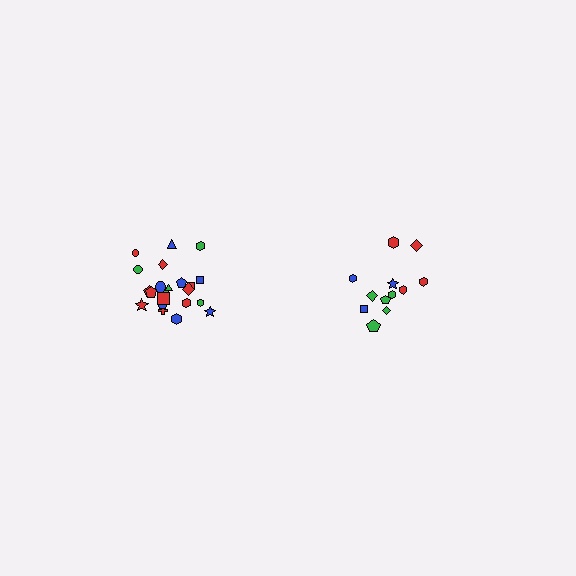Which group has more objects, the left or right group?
The left group.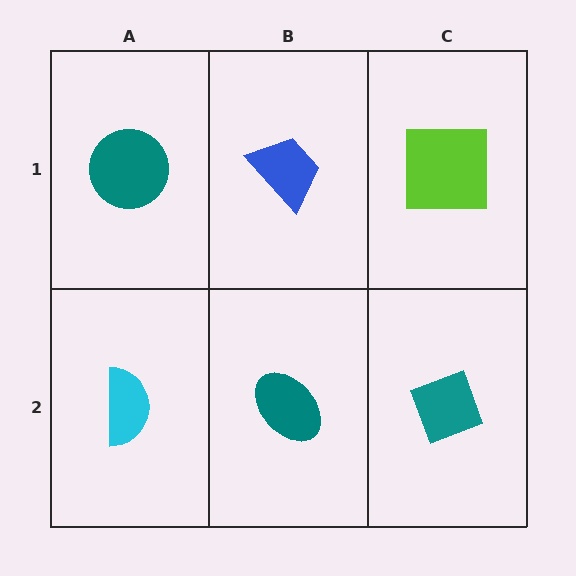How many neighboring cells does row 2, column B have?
3.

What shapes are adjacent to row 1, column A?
A cyan semicircle (row 2, column A), a blue trapezoid (row 1, column B).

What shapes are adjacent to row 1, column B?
A teal ellipse (row 2, column B), a teal circle (row 1, column A), a lime square (row 1, column C).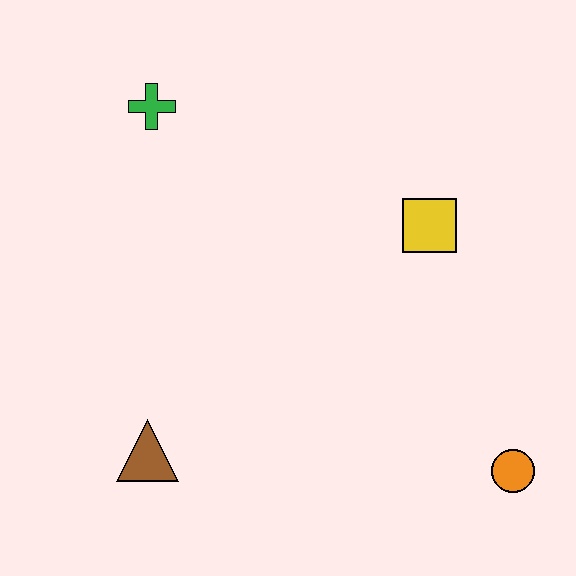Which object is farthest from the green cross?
The orange circle is farthest from the green cross.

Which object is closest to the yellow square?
The orange circle is closest to the yellow square.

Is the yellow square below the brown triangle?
No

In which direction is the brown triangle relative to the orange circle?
The brown triangle is to the left of the orange circle.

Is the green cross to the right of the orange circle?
No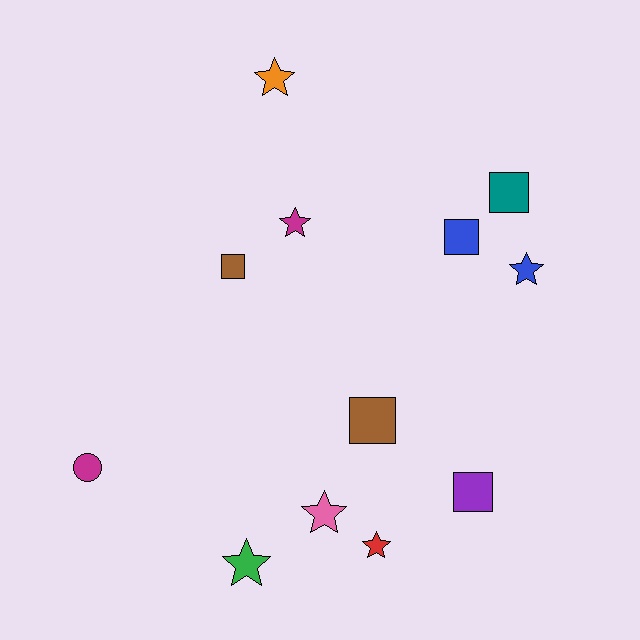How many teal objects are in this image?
There is 1 teal object.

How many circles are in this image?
There is 1 circle.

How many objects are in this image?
There are 12 objects.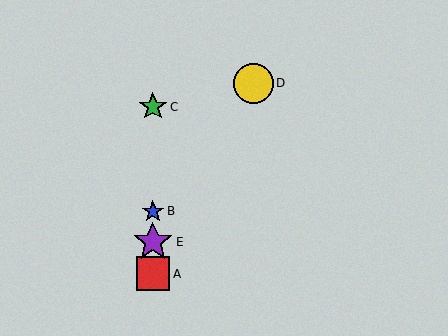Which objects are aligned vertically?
Objects A, B, C, E are aligned vertically.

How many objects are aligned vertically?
4 objects (A, B, C, E) are aligned vertically.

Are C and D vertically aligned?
No, C is at x≈153 and D is at x≈253.